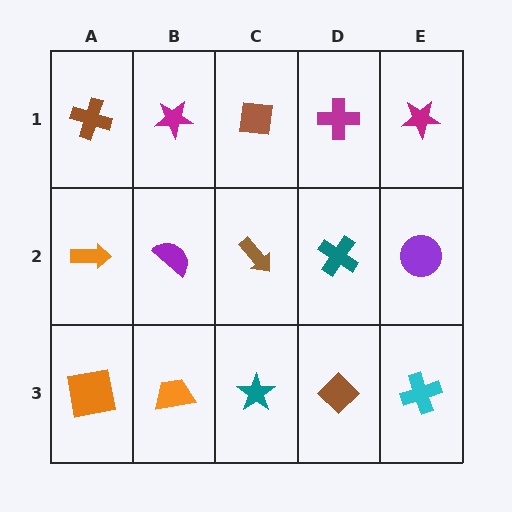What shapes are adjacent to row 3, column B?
A purple semicircle (row 2, column B), an orange square (row 3, column A), a teal star (row 3, column C).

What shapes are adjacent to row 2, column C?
A brown square (row 1, column C), a teal star (row 3, column C), a purple semicircle (row 2, column B), a teal cross (row 2, column D).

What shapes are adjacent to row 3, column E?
A purple circle (row 2, column E), a brown diamond (row 3, column D).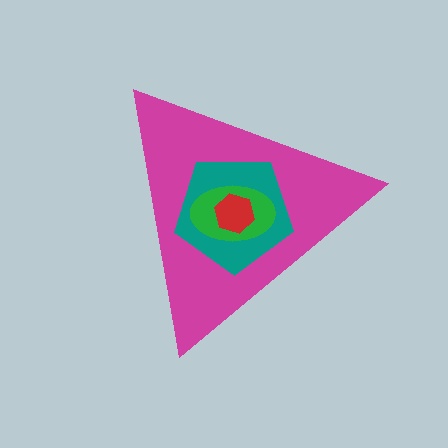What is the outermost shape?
The magenta triangle.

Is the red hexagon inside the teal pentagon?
Yes.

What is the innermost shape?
The red hexagon.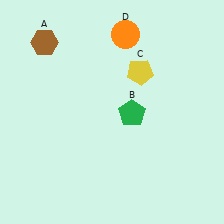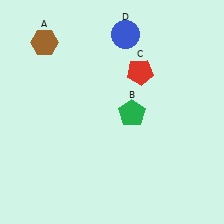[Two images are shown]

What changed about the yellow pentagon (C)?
In Image 1, C is yellow. In Image 2, it changed to red.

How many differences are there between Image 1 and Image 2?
There are 2 differences between the two images.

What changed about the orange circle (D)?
In Image 1, D is orange. In Image 2, it changed to blue.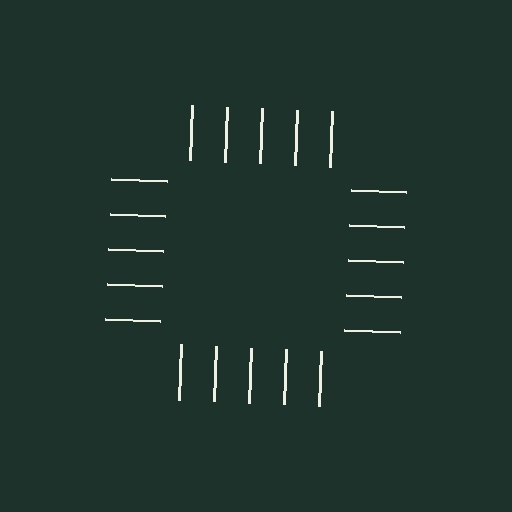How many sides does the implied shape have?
4 sides — the line-ends trace a square.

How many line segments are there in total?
20 — 5 along each of the 4 edges.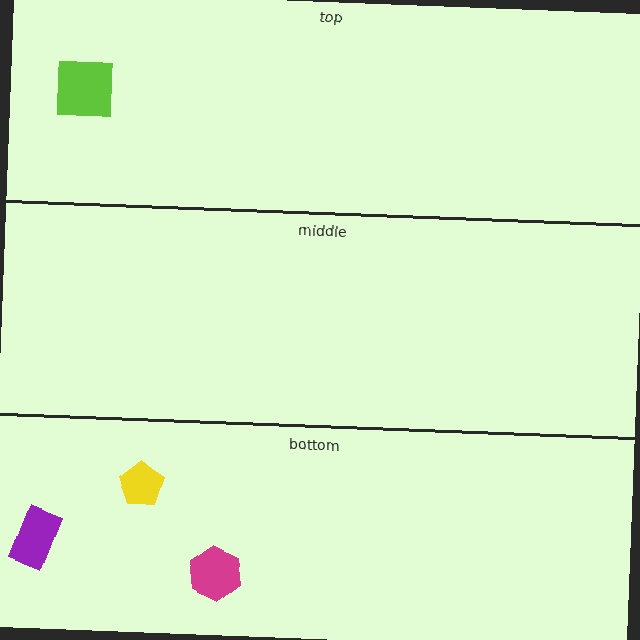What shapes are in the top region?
The lime square.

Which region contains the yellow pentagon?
The bottom region.